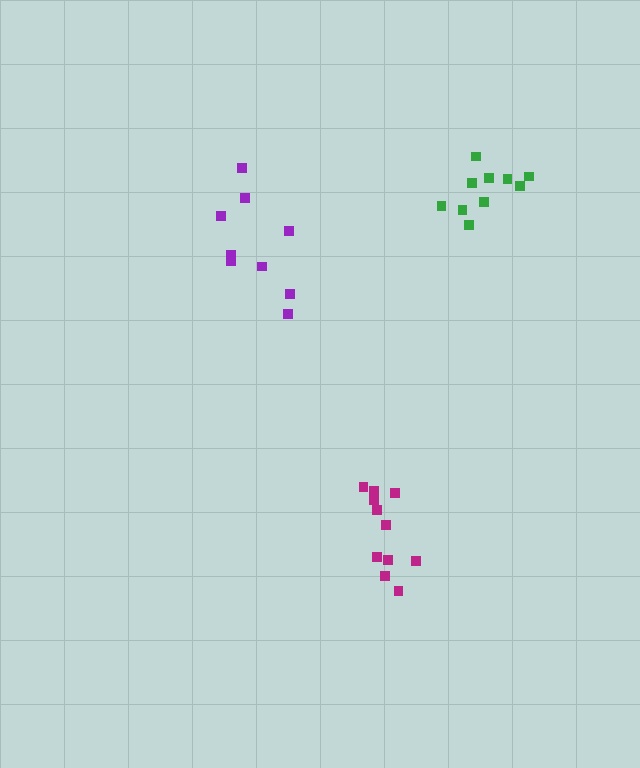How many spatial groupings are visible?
There are 3 spatial groupings.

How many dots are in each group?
Group 1: 9 dots, Group 2: 10 dots, Group 3: 11 dots (30 total).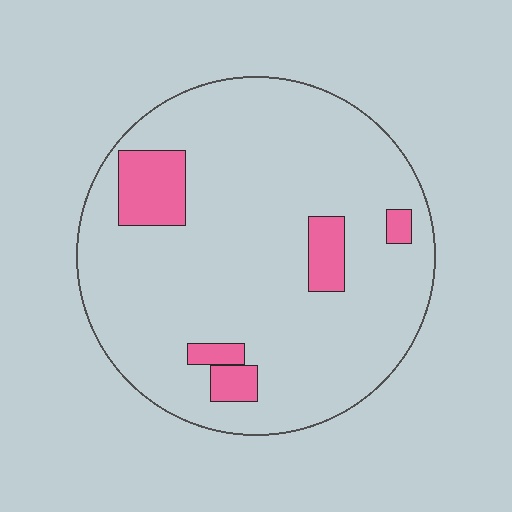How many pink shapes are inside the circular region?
5.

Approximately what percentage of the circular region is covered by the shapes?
Approximately 10%.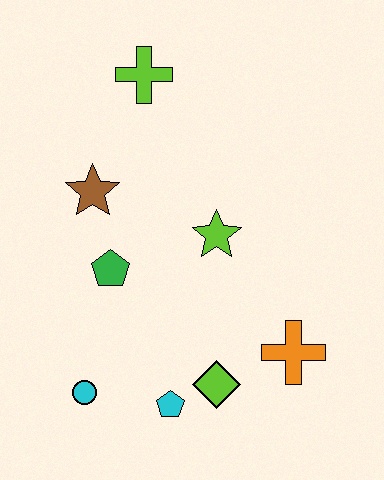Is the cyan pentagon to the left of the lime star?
Yes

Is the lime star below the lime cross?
Yes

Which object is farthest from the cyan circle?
The lime cross is farthest from the cyan circle.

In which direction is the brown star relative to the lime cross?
The brown star is below the lime cross.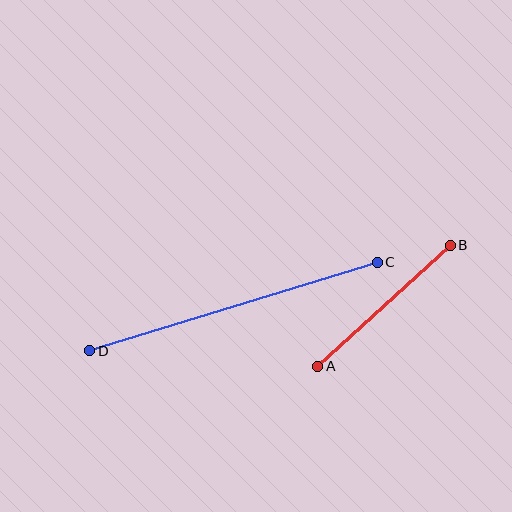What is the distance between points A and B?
The distance is approximately 180 pixels.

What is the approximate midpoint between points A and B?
The midpoint is at approximately (384, 306) pixels.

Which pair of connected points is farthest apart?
Points C and D are farthest apart.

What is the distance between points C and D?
The distance is approximately 300 pixels.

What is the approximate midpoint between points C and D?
The midpoint is at approximately (234, 306) pixels.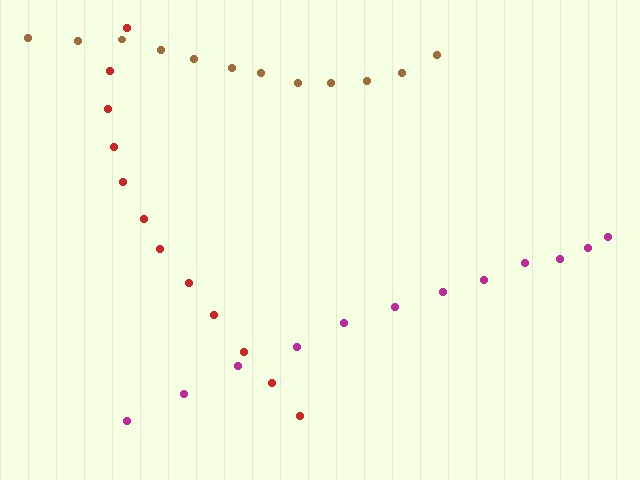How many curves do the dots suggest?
There are 3 distinct paths.